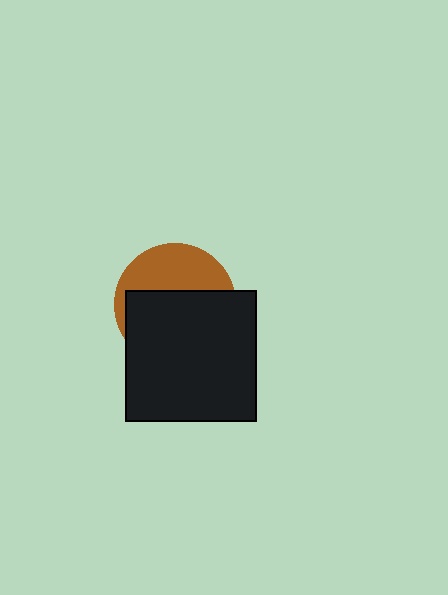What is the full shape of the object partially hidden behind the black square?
The partially hidden object is a brown circle.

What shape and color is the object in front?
The object in front is a black square.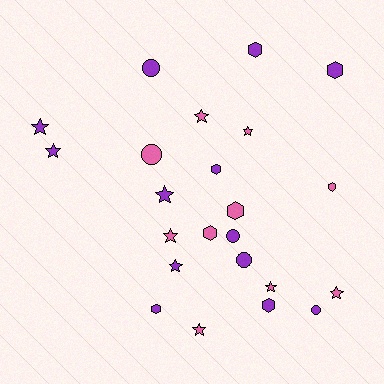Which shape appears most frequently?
Star, with 10 objects.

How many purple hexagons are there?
There are 5 purple hexagons.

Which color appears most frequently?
Purple, with 13 objects.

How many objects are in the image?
There are 23 objects.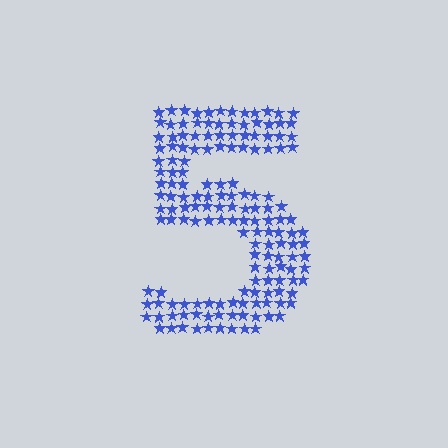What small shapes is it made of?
It is made of small stars.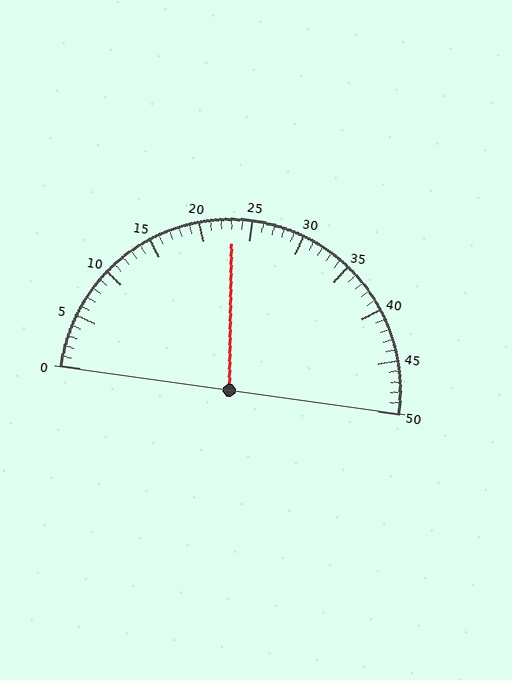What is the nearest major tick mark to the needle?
The nearest major tick mark is 25.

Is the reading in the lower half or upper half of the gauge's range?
The reading is in the lower half of the range (0 to 50).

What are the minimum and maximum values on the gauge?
The gauge ranges from 0 to 50.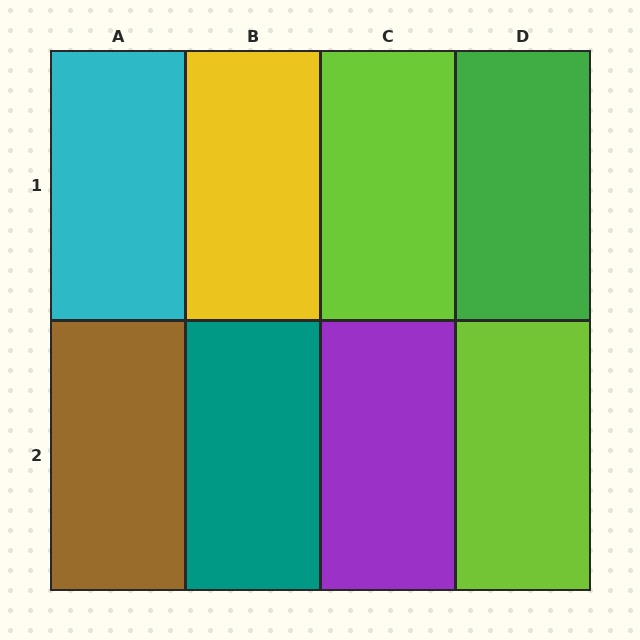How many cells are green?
1 cell is green.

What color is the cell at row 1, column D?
Green.